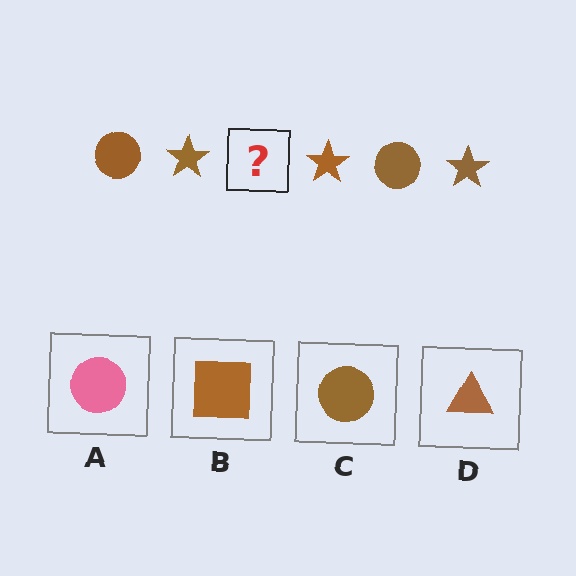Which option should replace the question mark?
Option C.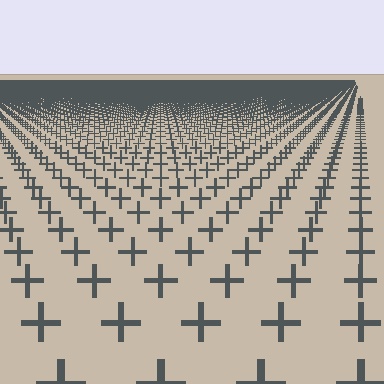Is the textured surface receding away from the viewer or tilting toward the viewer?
The surface is receding away from the viewer. Texture elements get smaller and denser toward the top.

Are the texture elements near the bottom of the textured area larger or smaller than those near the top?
Larger. Near the bottom, elements are closer to the viewer and appear at a bigger on-screen size.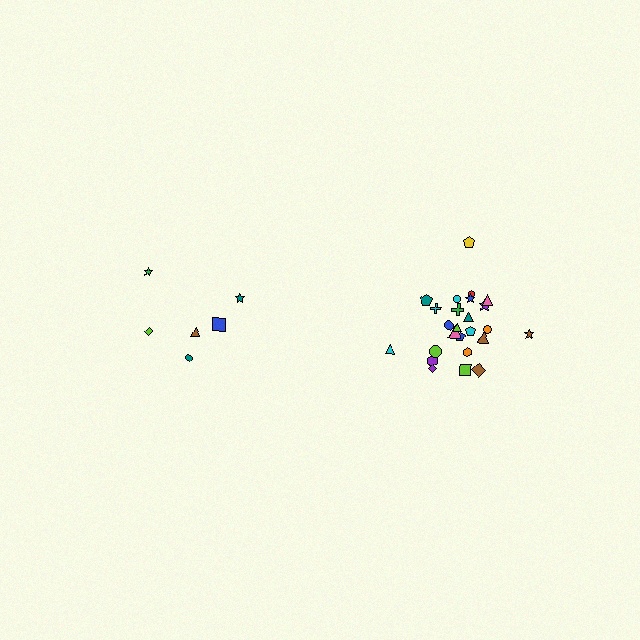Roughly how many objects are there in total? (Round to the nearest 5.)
Roughly 30 objects in total.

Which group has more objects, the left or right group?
The right group.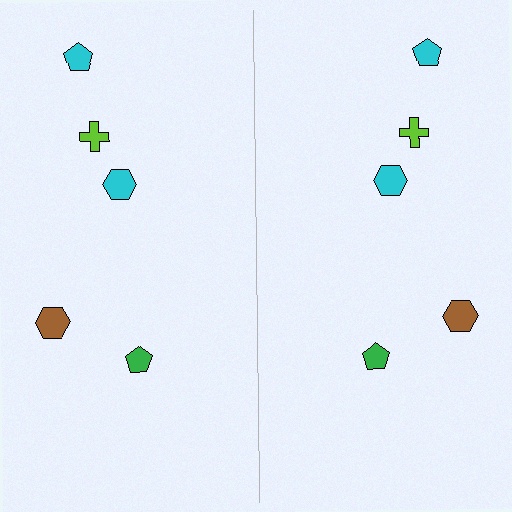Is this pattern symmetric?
Yes, this pattern has bilateral (reflection) symmetry.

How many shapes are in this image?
There are 10 shapes in this image.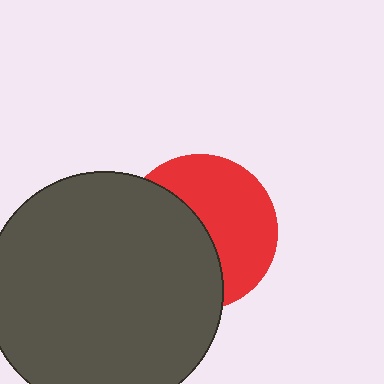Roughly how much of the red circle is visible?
About half of it is visible (roughly 51%).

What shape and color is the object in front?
The object in front is a dark gray circle.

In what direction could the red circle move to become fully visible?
The red circle could move right. That would shift it out from behind the dark gray circle entirely.